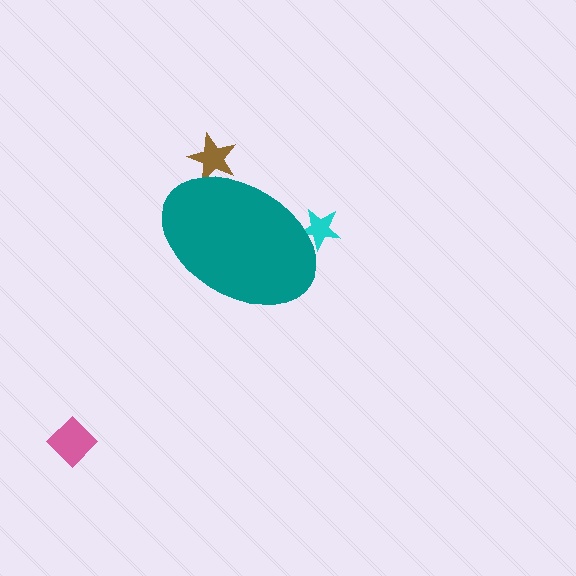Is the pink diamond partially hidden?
No, the pink diamond is fully visible.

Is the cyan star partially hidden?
Yes, the cyan star is partially hidden behind the teal ellipse.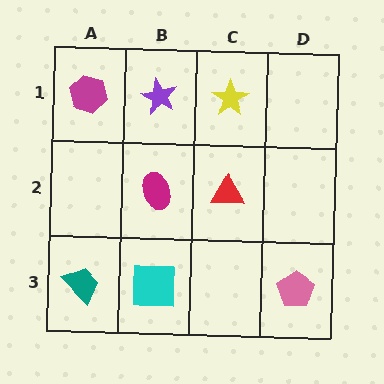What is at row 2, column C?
A red triangle.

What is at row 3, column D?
A pink pentagon.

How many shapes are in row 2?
2 shapes.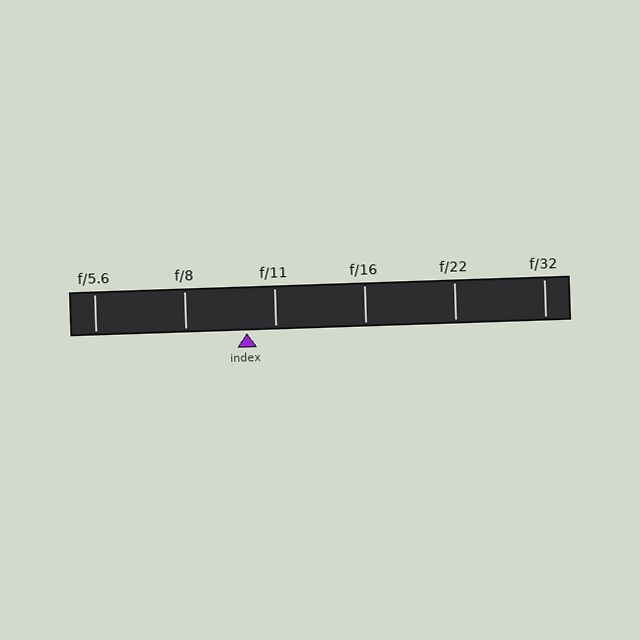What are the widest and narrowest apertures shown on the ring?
The widest aperture shown is f/5.6 and the narrowest is f/32.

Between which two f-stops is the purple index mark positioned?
The index mark is between f/8 and f/11.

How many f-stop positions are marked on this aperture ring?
There are 6 f-stop positions marked.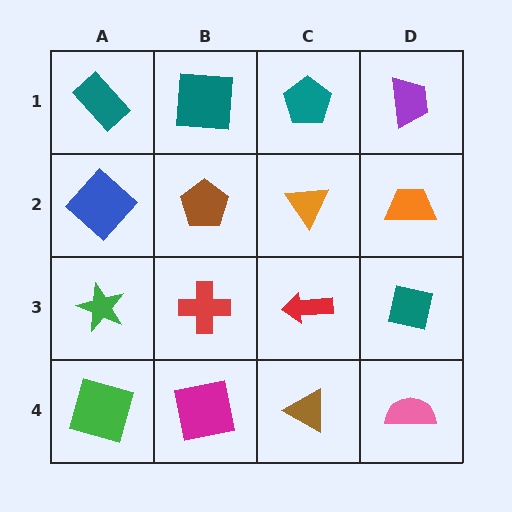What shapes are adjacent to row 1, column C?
An orange triangle (row 2, column C), a teal square (row 1, column B), a purple trapezoid (row 1, column D).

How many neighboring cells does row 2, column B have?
4.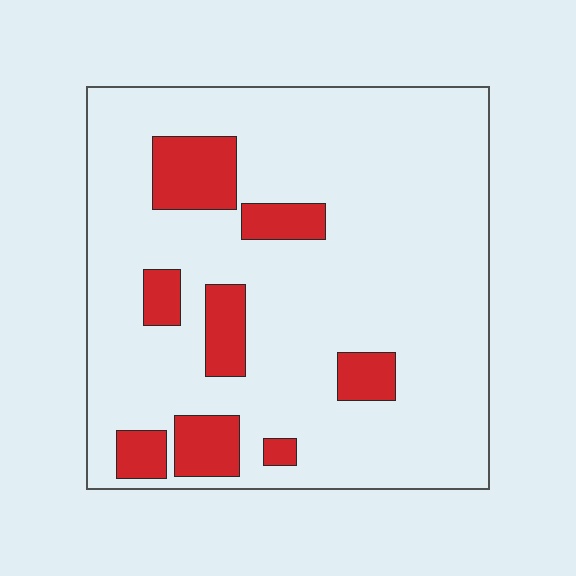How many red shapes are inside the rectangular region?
8.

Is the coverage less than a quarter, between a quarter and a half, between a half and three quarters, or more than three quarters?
Less than a quarter.